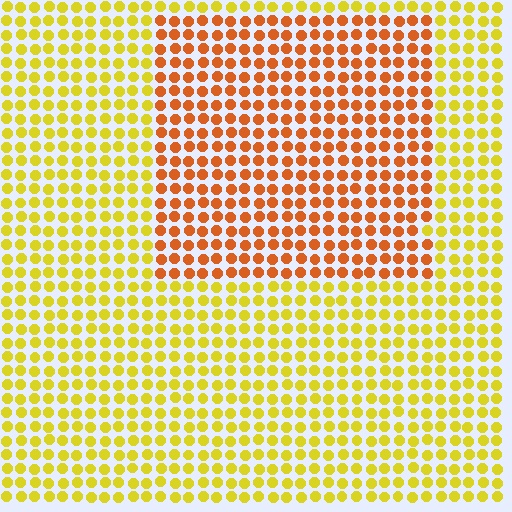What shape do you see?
I see a rectangle.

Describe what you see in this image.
The image is filled with small yellow elements in a uniform arrangement. A rectangle-shaped region is visible where the elements are tinted to a slightly different hue, forming a subtle color boundary.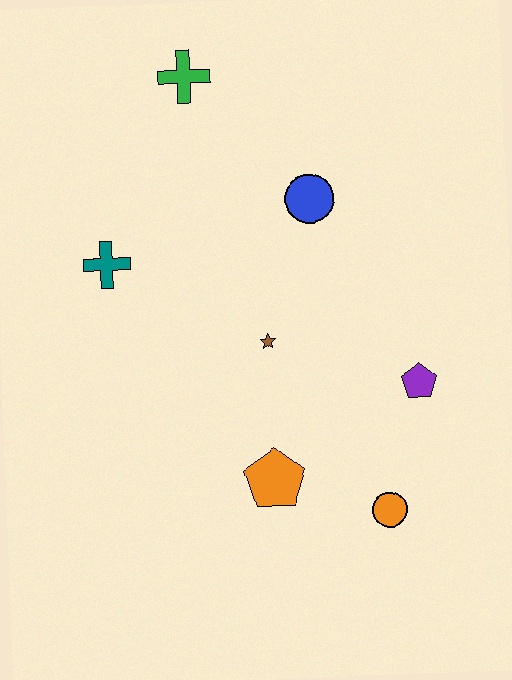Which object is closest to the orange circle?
The orange pentagon is closest to the orange circle.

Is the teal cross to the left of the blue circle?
Yes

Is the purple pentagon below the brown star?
Yes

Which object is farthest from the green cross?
The orange circle is farthest from the green cross.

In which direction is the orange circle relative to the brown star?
The orange circle is below the brown star.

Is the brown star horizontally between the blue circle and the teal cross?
Yes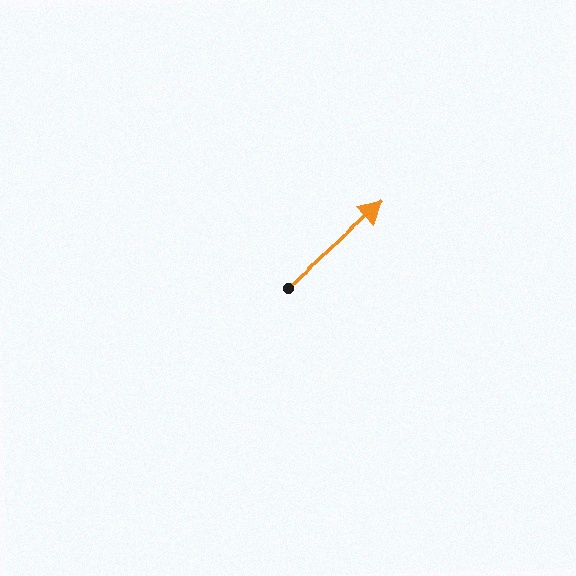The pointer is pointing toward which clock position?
Roughly 2 o'clock.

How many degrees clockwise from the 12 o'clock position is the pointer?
Approximately 48 degrees.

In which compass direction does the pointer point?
Northeast.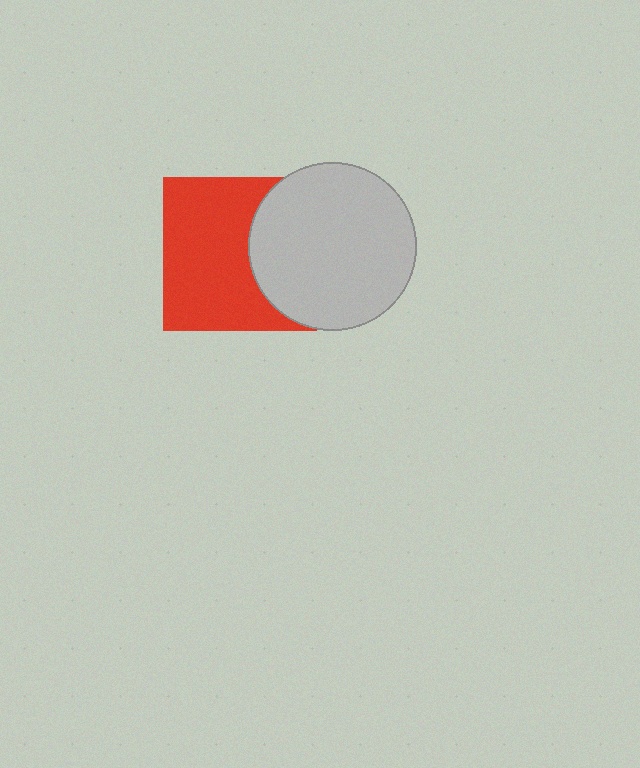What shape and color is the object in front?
The object in front is a light gray circle.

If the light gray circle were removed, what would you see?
You would see the complete red square.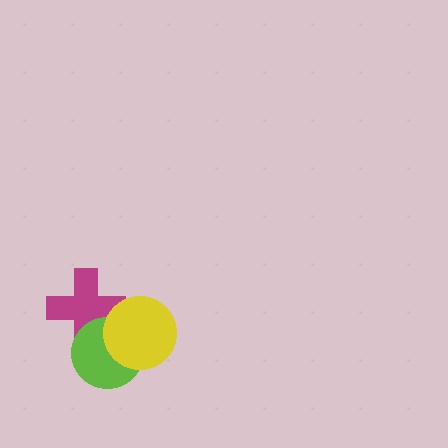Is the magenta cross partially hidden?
Yes, it is partially covered by another shape.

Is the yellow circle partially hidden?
No, no other shape covers it.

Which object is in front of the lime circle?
The yellow circle is in front of the lime circle.